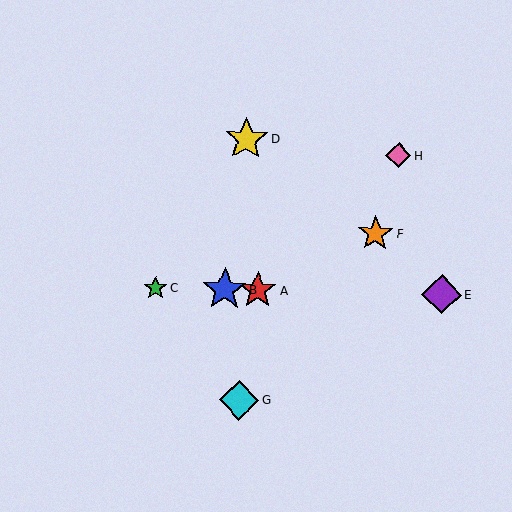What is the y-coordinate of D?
Object D is at y≈139.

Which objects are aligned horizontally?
Objects A, B, C, E are aligned horizontally.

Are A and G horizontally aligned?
No, A is at y≈290 and G is at y≈400.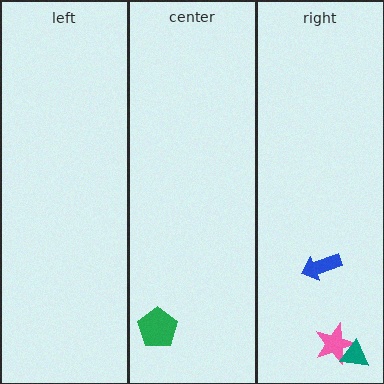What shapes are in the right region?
The pink star, the teal triangle, the blue arrow.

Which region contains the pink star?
The right region.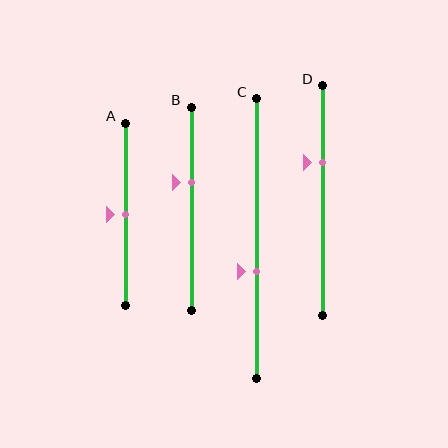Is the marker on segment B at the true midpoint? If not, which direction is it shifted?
No, the marker on segment B is shifted upward by about 13% of the segment length.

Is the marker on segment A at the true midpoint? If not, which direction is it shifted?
Yes, the marker on segment A is at the true midpoint.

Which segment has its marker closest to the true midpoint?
Segment A has its marker closest to the true midpoint.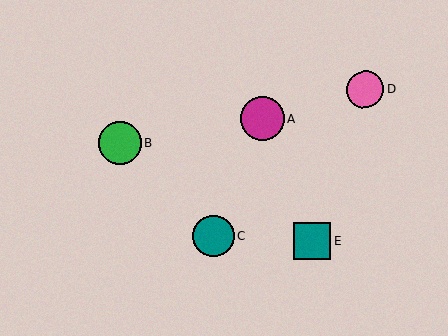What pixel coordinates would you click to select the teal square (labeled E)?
Click at (312, 241) to select the teal square E.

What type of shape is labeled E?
Shape E is a teal square.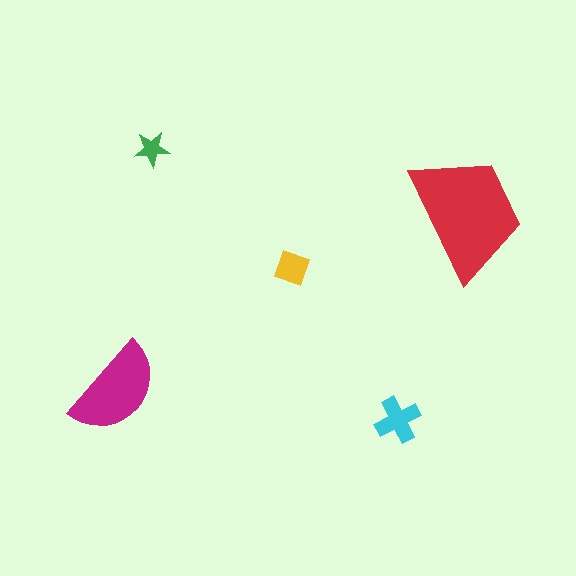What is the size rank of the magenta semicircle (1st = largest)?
2nd.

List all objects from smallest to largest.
The green star, the yellow diamond, the cyan cross, the magenta semicircle, the red trapezoid.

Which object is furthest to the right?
The red trapezoid is rightmost.